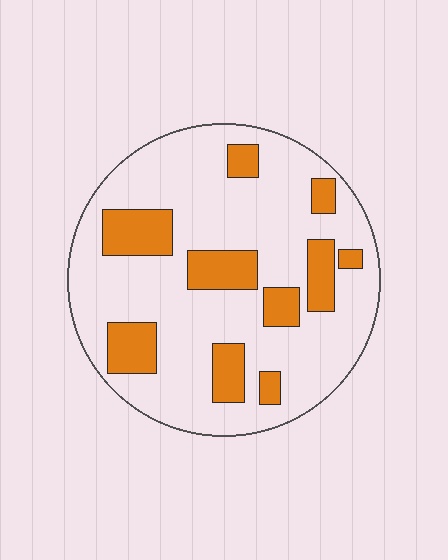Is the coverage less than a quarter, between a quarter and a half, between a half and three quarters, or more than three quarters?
Less than a quarter.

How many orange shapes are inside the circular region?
10.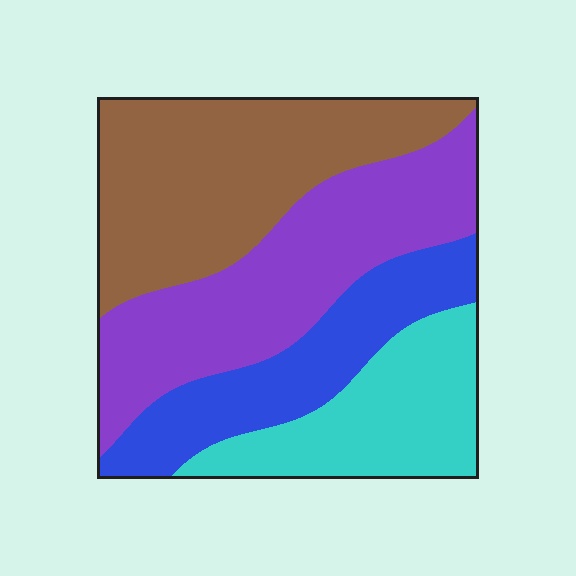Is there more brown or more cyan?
Brown.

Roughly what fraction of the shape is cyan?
Cyan covers roughly 20% of the shape.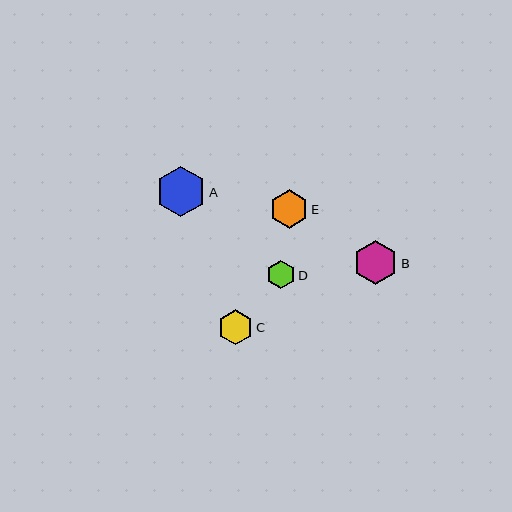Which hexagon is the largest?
Hexagon A is the largest with a size of approximately 51 pixels.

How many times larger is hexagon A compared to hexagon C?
Hexagon A is approximately 1.4 times the size of hexagon C.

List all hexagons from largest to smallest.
From largest to smallest: A, B, E, C, D.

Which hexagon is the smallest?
Hexagon D is the smallest with a size of approximately 28 pixels.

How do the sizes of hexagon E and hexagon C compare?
Hexagon E and hexagon C are approximately the same size.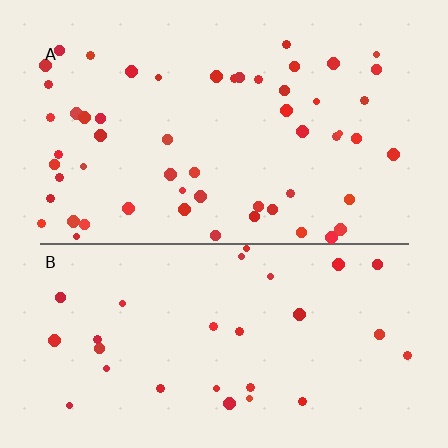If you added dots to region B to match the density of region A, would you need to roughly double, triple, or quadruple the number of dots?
Approximately double.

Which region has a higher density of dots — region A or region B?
A (the top).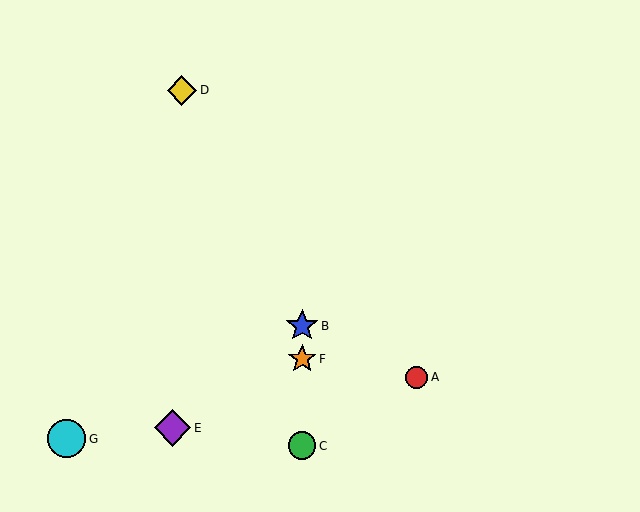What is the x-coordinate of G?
Object G is at x≈67.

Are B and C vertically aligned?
Yes, both are at x≈302.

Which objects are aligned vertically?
Objects B, C, F are aligned vertically.